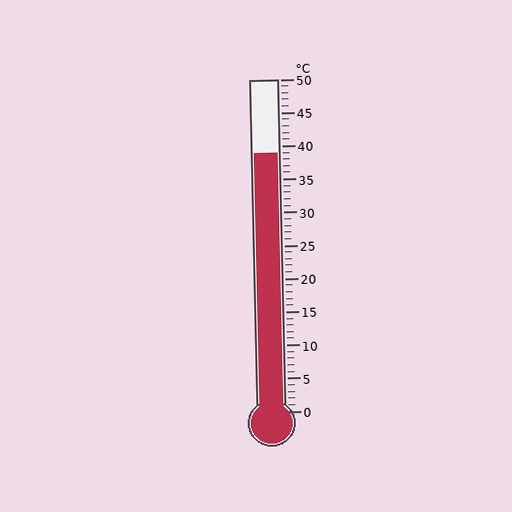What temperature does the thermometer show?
The thermometer shows approximately 39°C.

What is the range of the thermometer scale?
The thermometer scale ranges from 0°C to 50°C.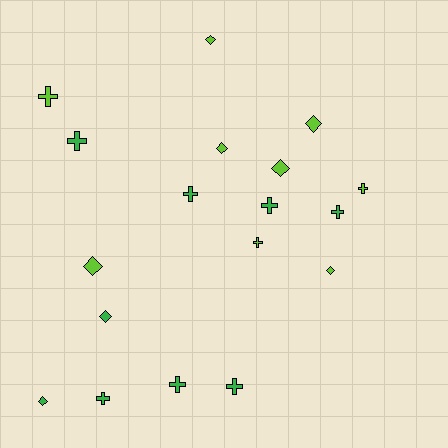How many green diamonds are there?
There are 2 green diamonds.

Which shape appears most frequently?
Cross, with 10 objects.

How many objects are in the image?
There are 18 objects.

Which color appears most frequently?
Green, with 9 objects.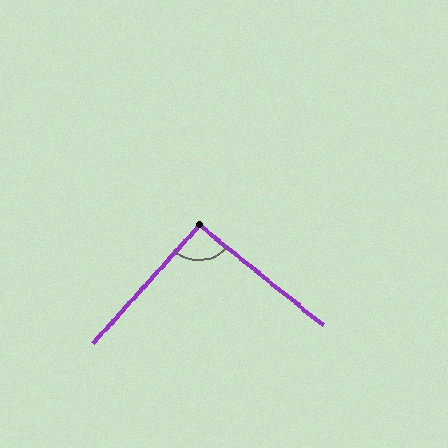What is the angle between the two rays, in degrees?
Approximately 93 degrees.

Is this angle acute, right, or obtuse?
It is approximately a right angle.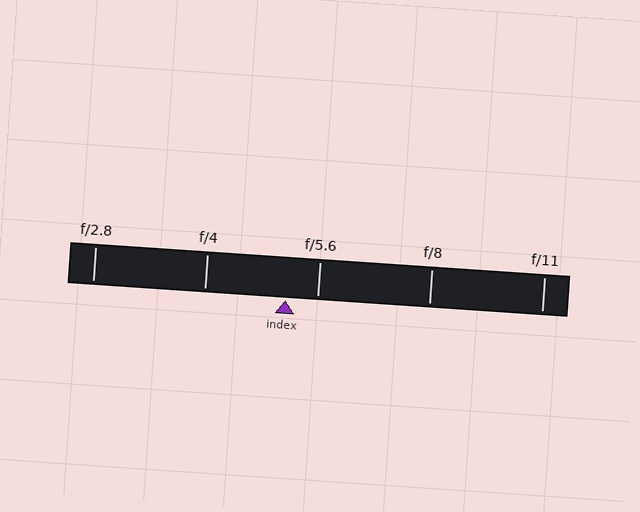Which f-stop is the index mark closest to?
The index mark is closest to f/5.6.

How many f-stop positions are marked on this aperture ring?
There are 5 f-stop positions marked.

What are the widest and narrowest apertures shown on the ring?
The widest aperture shown is f/2.8 and the narrowest is f/11.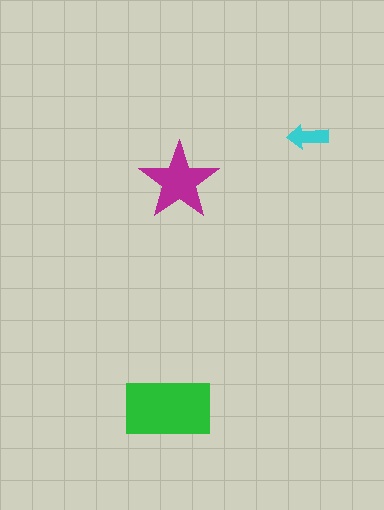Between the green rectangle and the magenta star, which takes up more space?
The green rectangle.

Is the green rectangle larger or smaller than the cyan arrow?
Larger.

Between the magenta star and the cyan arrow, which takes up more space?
The magenta star.